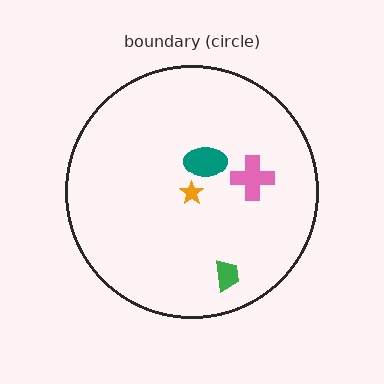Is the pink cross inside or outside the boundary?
Inside.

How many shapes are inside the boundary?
4 inside, 0 outside.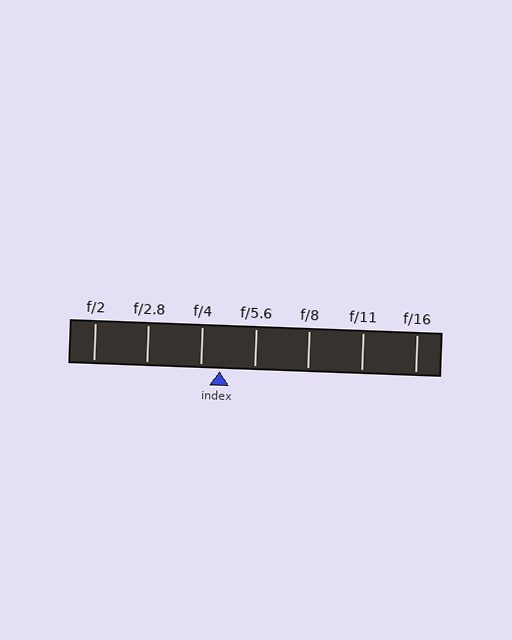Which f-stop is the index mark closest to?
The index mark is closest to f/4.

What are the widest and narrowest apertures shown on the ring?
The widest aperture shown is f/2 and the narrowest is f/16.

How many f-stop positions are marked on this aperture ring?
There are 7 f-stop positions marked.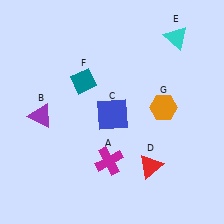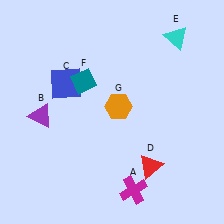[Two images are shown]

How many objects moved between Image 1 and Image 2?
3 objects moved between the two images.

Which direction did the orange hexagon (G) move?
The orange hexagon (G) moved left.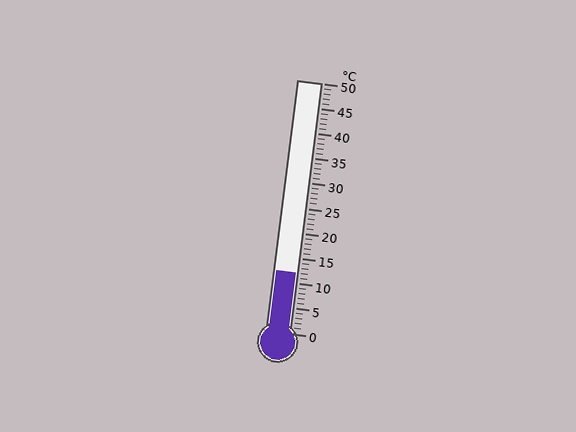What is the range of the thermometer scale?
The thermometer scale ranges from 0°C to 50°C.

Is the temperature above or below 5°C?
The temperature is above 5°C.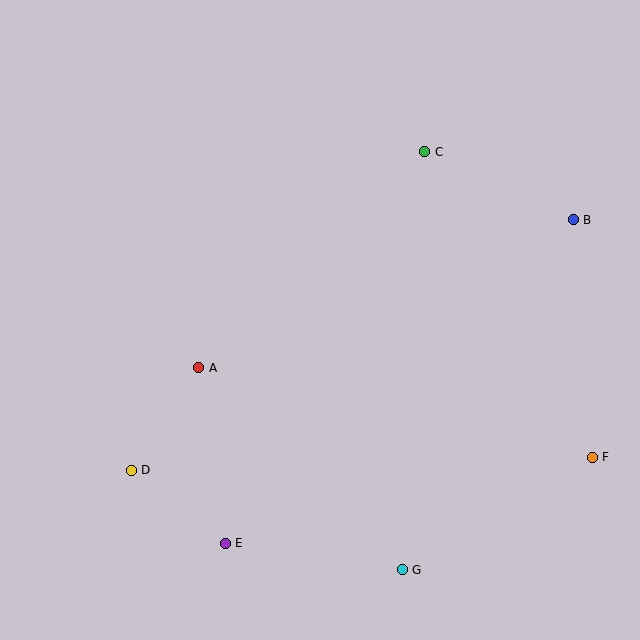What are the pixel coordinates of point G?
Point G is at (402, 570).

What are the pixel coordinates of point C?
Point C is at (425, 152).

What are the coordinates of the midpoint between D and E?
The midpoint between D and E is at (178, 507).